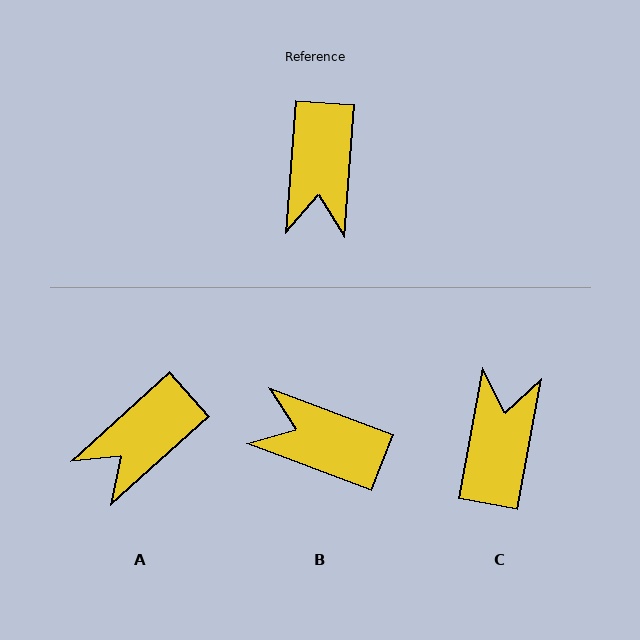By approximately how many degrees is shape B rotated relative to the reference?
Approximately 106 degrees clockwise.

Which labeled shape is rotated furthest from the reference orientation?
C, about 174 degrees away.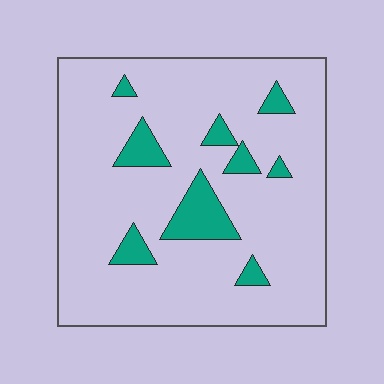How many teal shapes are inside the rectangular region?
9.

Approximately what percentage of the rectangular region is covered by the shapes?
Approximately 10%.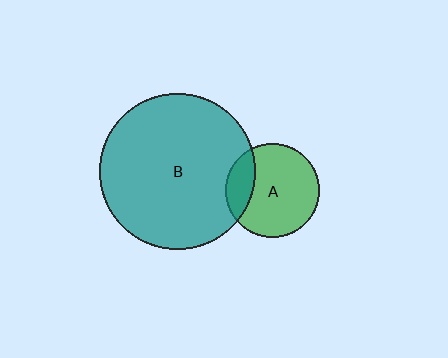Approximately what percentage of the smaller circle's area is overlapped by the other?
Approximately 20%.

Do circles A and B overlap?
Yes.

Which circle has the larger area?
Circle B (teal).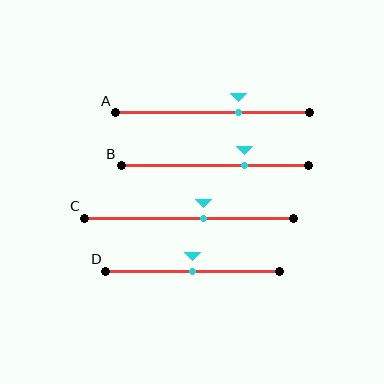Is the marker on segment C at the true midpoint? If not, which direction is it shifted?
No, the marker on segment C is shifted to the right by about 7% of the segment length.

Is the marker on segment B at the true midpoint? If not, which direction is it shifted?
No, the marker on segment B is shifted to the right by about 16% of the segment length.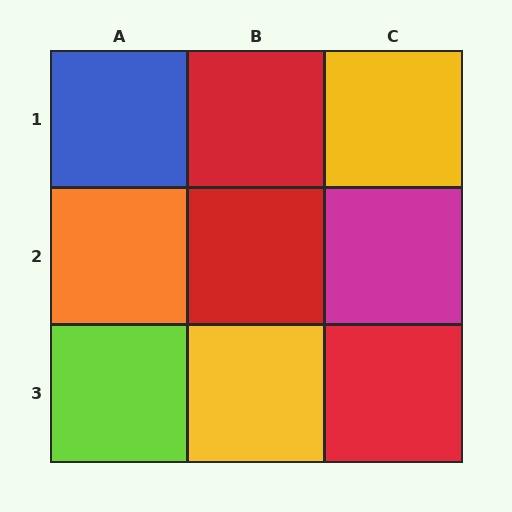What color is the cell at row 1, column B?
Red.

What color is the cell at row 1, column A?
Blue.